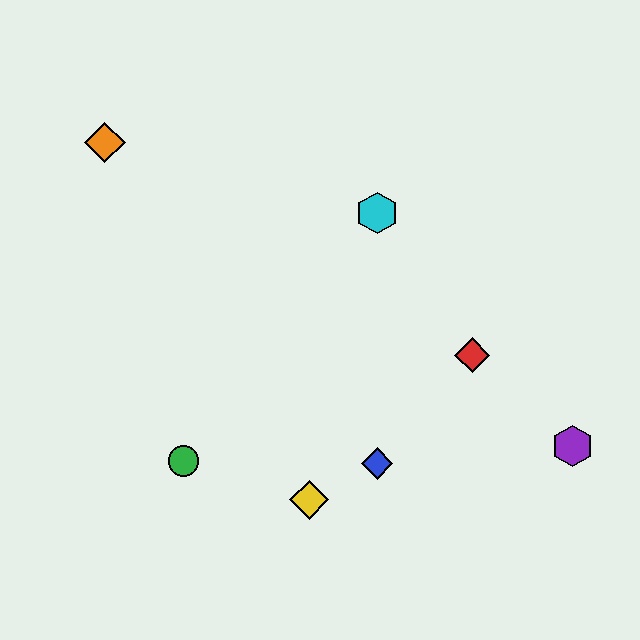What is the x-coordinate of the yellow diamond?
The yellow diamond is at x≈309.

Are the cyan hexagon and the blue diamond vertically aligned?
Yes, both are at x≈377.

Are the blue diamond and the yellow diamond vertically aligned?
No, the blue diamond is at x≈377 and the yellow diamond is at x≈309.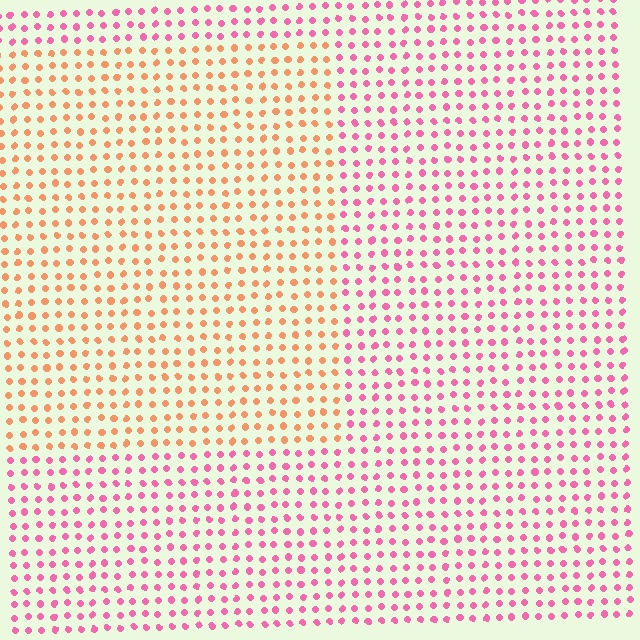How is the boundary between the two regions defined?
The boundary is defined purely by a slight shift in hue (about 50 degrees). Spacing, size, and orientation are identical on both sides.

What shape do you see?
I see a rectangle.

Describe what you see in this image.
The image is filled with small pink elements in a uniform arrangement. A rectangle-shaped region is visible where the elements are tinted to a slightly different hue, forming a subtle color boundary.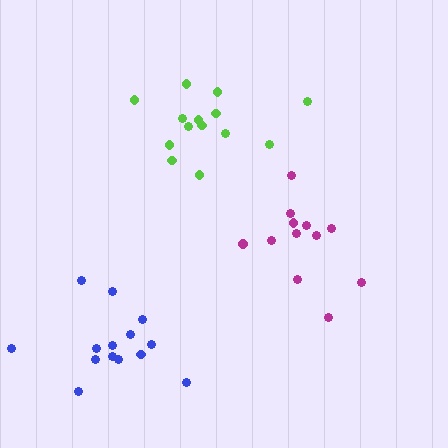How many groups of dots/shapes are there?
There are 3 groups.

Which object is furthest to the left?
The blue cluster is leftmost.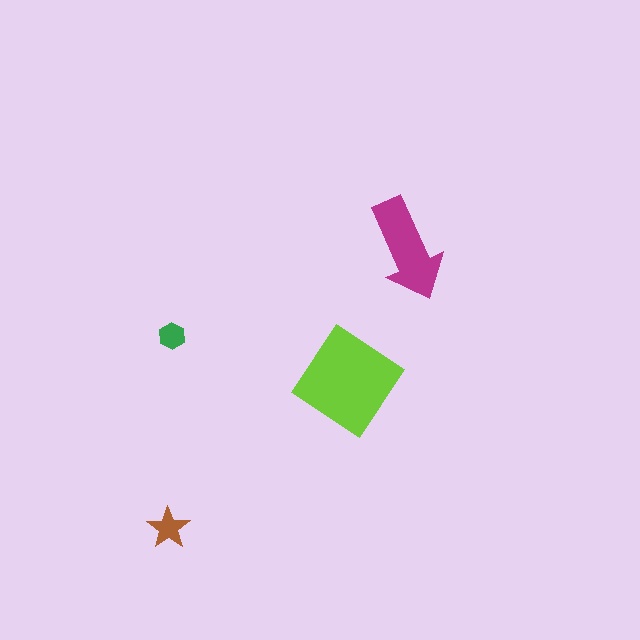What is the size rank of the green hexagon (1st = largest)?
4th.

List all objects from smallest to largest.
The green hexagon, the brown star, the magenta arrow, the lime diamond.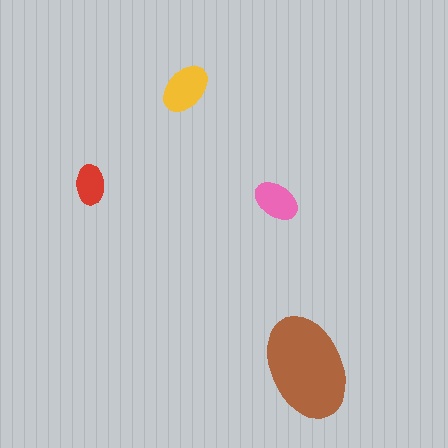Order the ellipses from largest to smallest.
the brown one, the yellow one, the pink one, the red one.